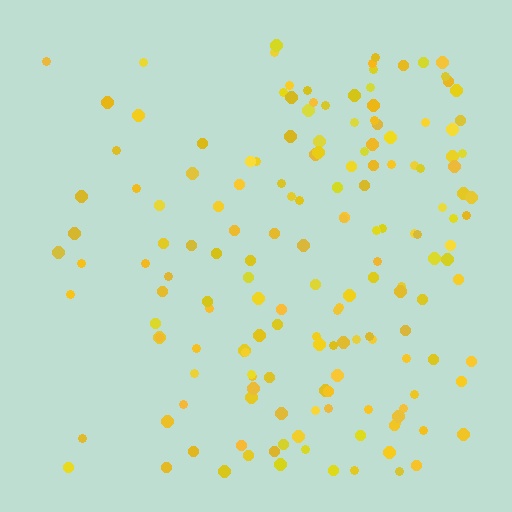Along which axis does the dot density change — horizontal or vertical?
Horizontal.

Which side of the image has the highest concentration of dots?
The right.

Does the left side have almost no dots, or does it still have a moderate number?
Still a moderate number, just noticeably fewer than the right.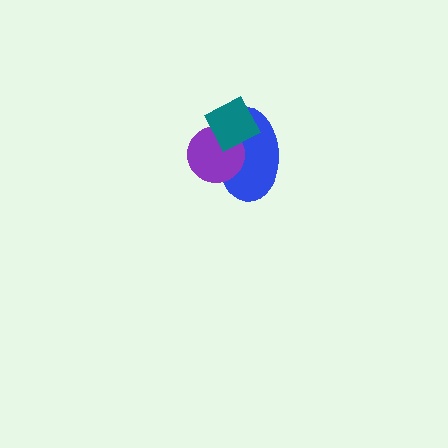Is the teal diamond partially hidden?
No, no other shape covers it.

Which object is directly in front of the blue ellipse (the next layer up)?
The purple circle is directly in front of the blue ellipse.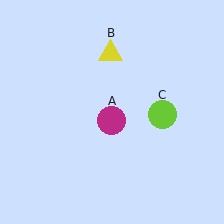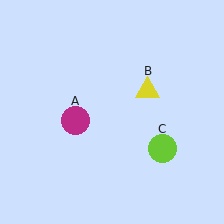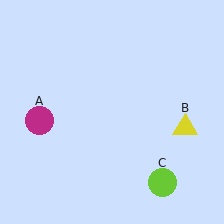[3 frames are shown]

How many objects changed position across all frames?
3 objects changed position: magenta circle (object A), yellow triangle (object B), lime circle (object C).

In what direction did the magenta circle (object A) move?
The magenta circle (object A) moved left.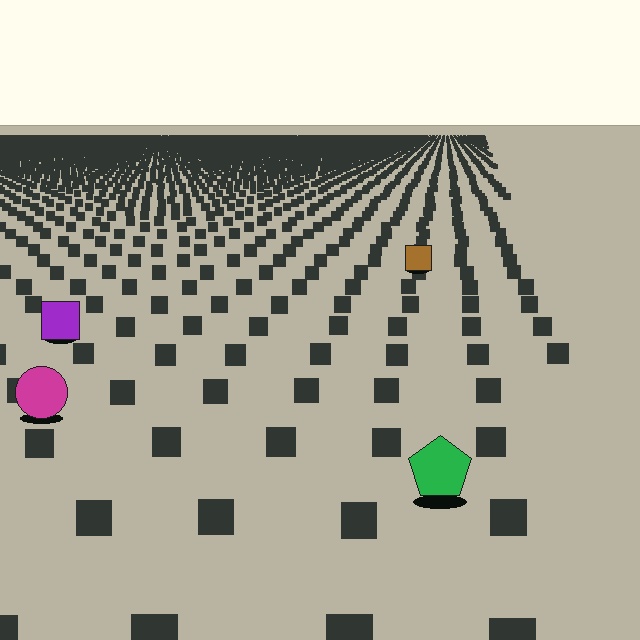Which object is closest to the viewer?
The green pentagon is closest. The texture marks near it are larger and more spread out.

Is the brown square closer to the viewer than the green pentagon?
No. The green pentagon is closer — you can tell from the texture gradient: the ground texture is coarser near it.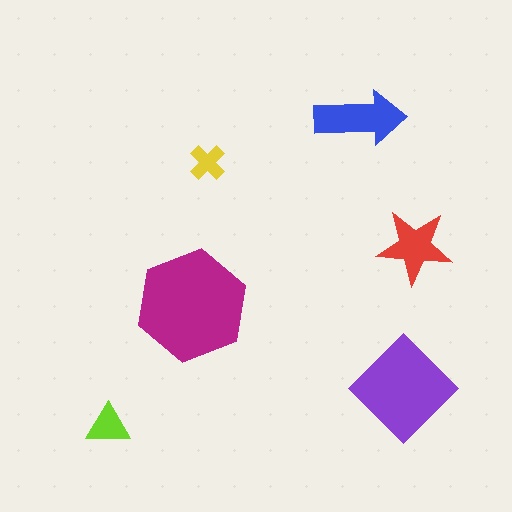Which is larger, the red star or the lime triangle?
The red star.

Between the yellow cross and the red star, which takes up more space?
The red star.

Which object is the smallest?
The yellow cross.